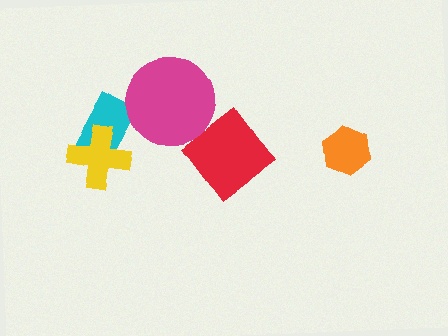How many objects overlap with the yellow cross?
1 object overlaps with the yellow cross.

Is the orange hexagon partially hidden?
No, no other shape covers it.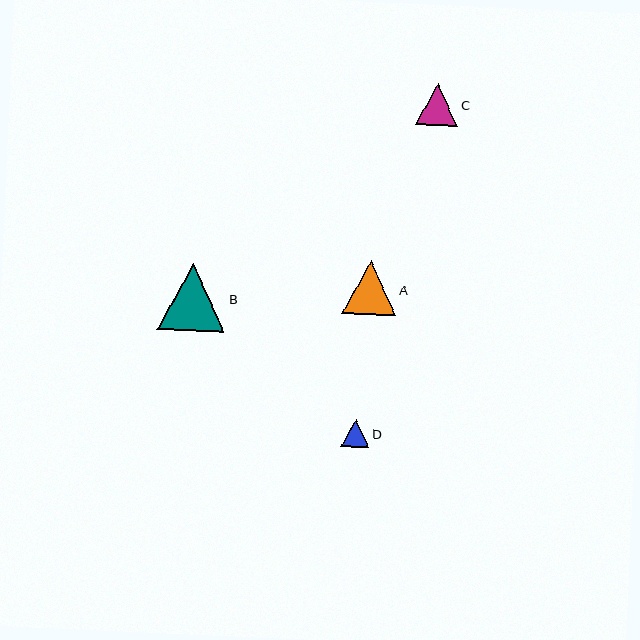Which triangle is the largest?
Triangle B is the largest with a size of approximately 67 pixels.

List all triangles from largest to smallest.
From largest to smallest: B, A, C, D.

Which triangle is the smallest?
Triangle D is the smallest with a size of approximately 28 pixels.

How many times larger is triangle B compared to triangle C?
Triangle B is approximately 1.6 times the size of triangle C.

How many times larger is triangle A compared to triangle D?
Triangle A is approximately 1.9 times the size of triangle D.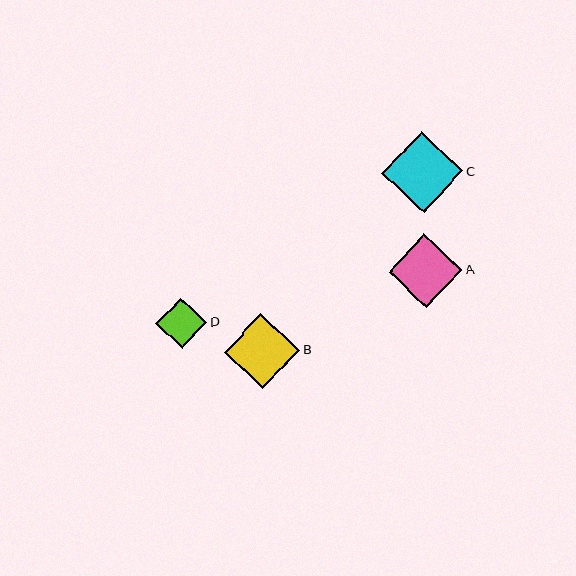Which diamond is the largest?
Diamond C is the largest with a size of approximately 81 pixels.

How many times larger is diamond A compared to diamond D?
Diamond A is approximately 1.4 times the size of diamond D.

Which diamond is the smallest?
Diamond D is the smallest with a size of approximately 51 pixels.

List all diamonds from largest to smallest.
From largest to smallest: C, B, A, D.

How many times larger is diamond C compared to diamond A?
Diamond C is approximately 1.1 times the size of diamond A.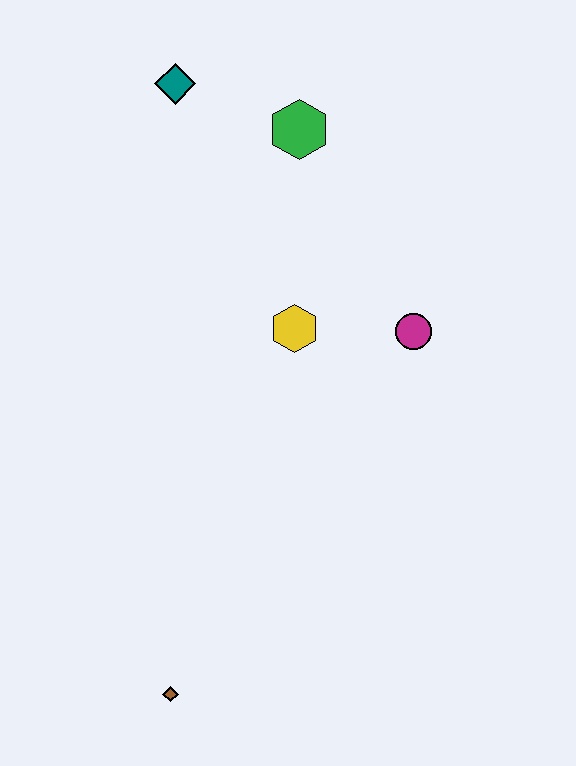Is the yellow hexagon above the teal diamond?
No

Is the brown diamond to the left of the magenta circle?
Yes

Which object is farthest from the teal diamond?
The brown diamond is farthest from the teal diamond.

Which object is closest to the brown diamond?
The yellow hexagon is closest to the brown diamond.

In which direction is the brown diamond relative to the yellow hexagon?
The brown diamond is below the yellow hexagon.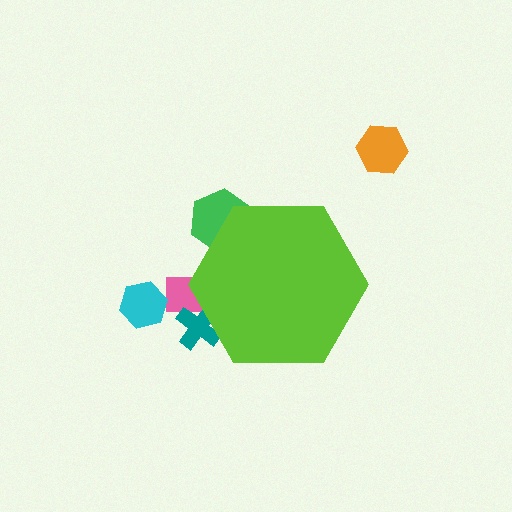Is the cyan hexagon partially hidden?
No, the cyan hexagon is fully visible.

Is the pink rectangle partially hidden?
Yes, the pink rectangle is partially hidden behind the lime hexagon.